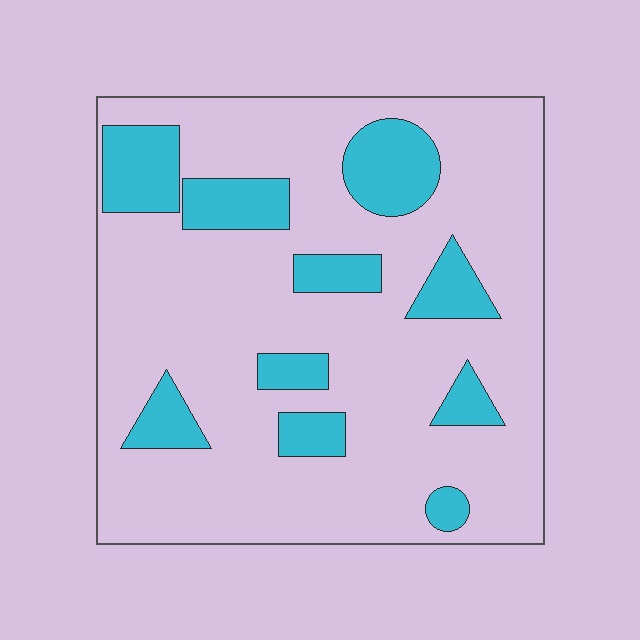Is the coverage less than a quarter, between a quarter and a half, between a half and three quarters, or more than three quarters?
Less than a quarter.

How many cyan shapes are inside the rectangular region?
10.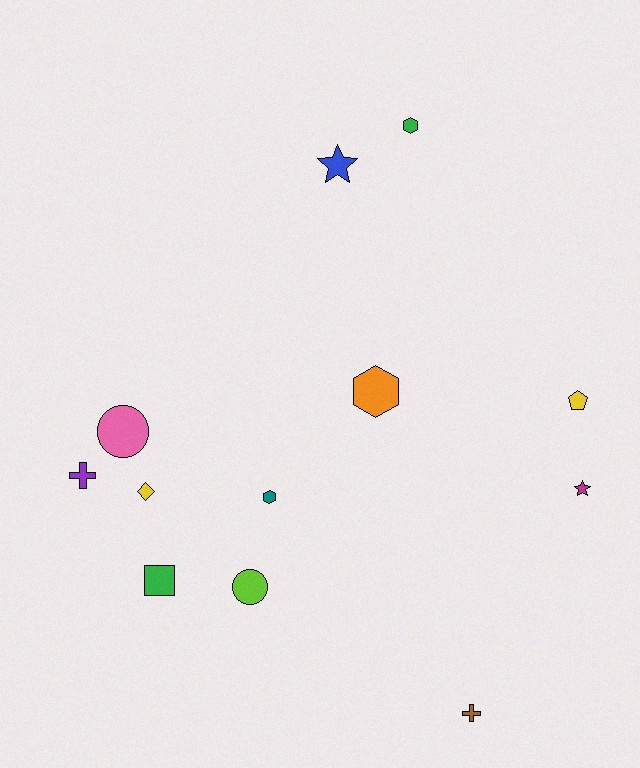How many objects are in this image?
There are 12 objects.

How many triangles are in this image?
There are no triangles.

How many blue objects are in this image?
There is 1 blue object.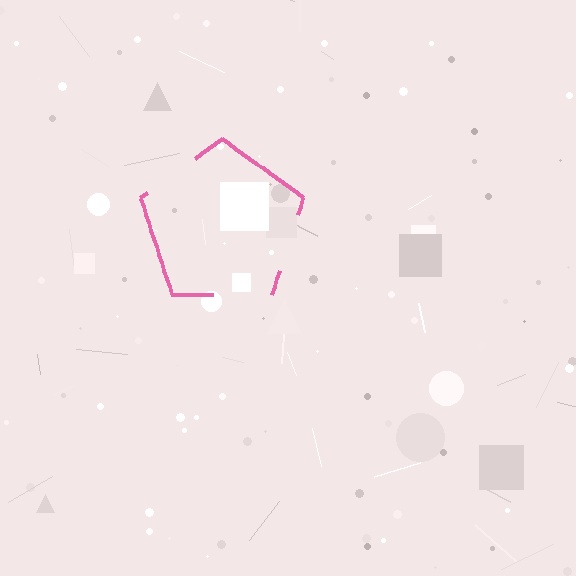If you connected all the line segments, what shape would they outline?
They would outline a pentagon.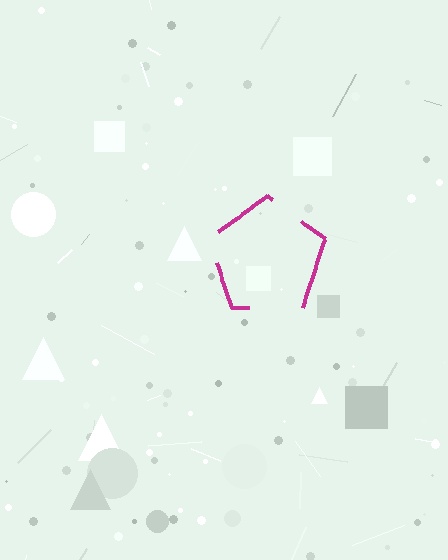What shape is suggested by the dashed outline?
The dashed outline suggests a pentagon.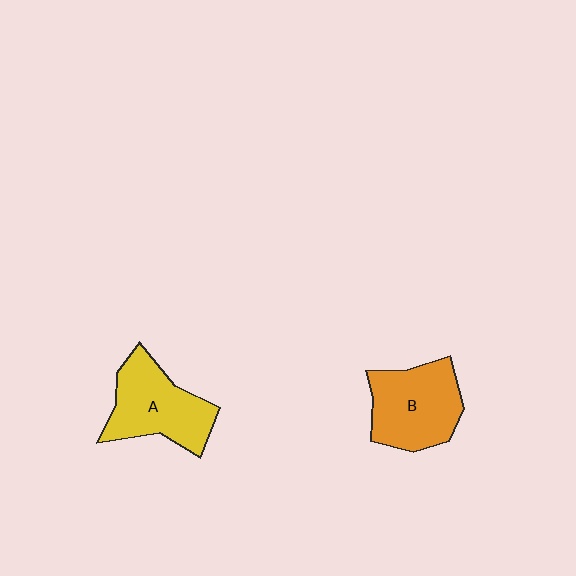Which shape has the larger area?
Shape B (orange).